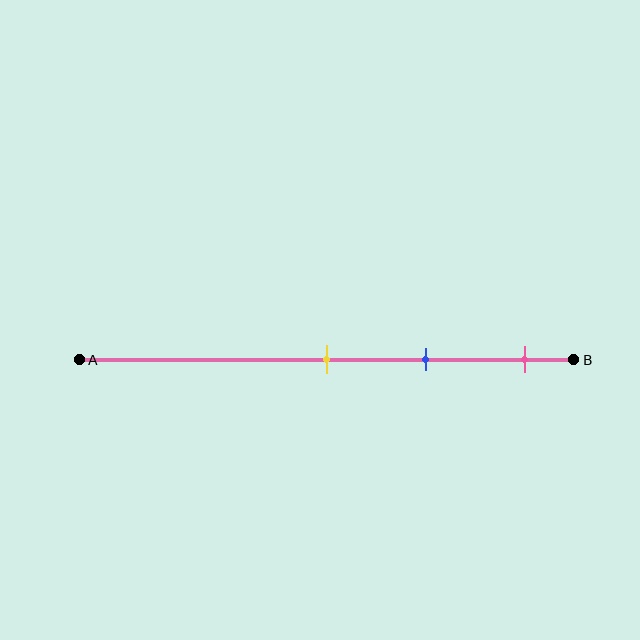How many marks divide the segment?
There are 3 marks dividing the segment.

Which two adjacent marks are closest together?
The yellow and blue marks are the closest adjacent pair.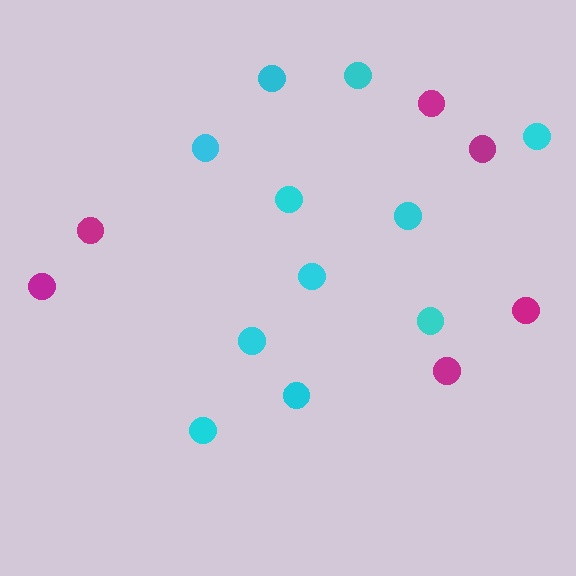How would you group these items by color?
There are 2 groups: one group of cyan circles (11) and one group of magenta circles (6).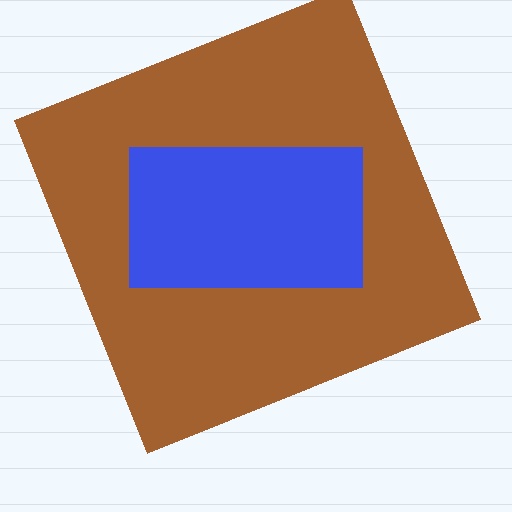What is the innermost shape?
The blue rectangle.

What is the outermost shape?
The brown square.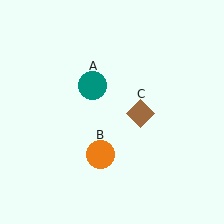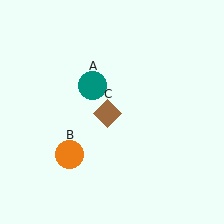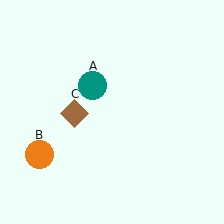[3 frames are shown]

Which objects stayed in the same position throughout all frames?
Teal circle (object A) remained stationary.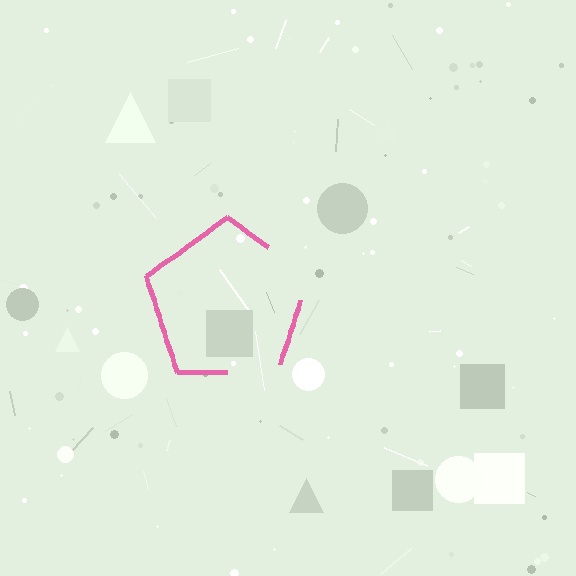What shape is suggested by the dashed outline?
The dashed outline suggests a pentagon.